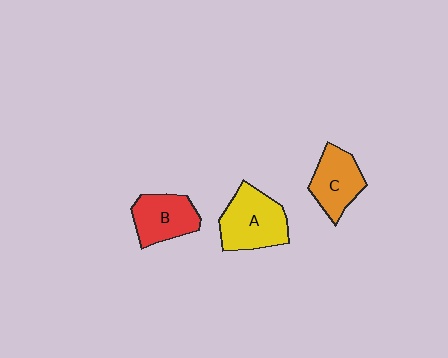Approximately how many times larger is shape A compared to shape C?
Approximately 1.3 times.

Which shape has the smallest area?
Shape C (orange).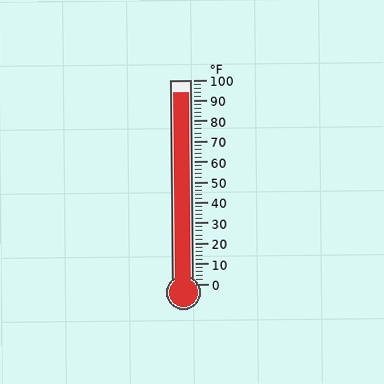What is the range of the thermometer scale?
The thermometer scale ranges from 0°F to 100°F.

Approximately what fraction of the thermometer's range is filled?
The thermometer is filled to approximately 95% of its range.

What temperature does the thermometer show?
The thermometer shows approximately 94°F.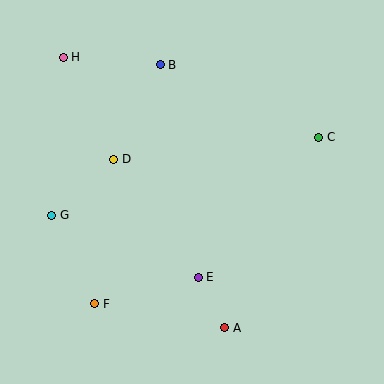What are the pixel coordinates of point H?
Point H is at (63, 57).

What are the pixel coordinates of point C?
Point C is at (319, 137).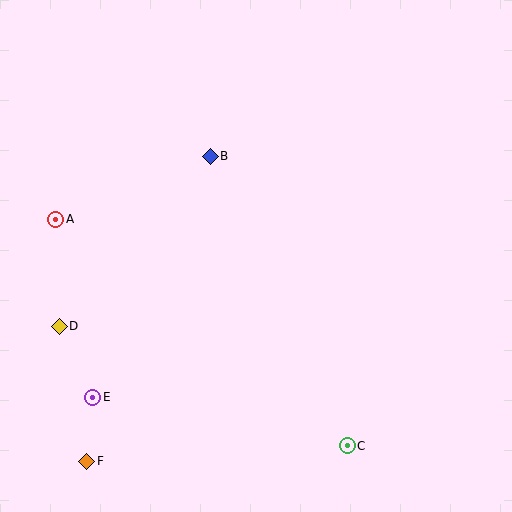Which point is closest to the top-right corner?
Point B is closest to the top-right corner.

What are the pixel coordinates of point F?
Point F is at (87, 461).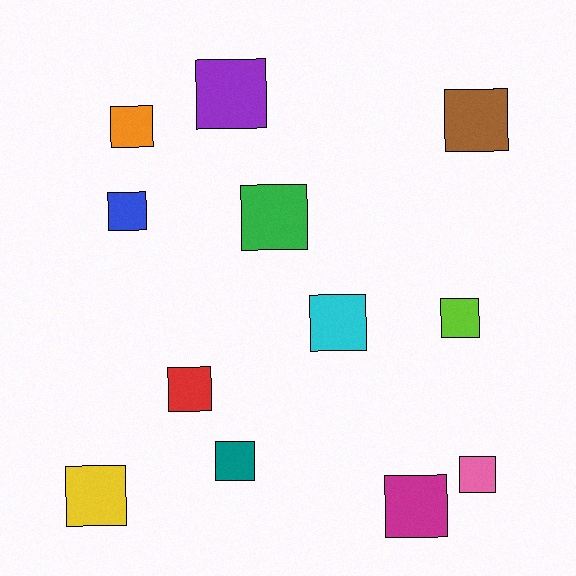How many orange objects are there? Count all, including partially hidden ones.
There is 1 orange object.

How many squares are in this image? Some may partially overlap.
There are 12 squares.